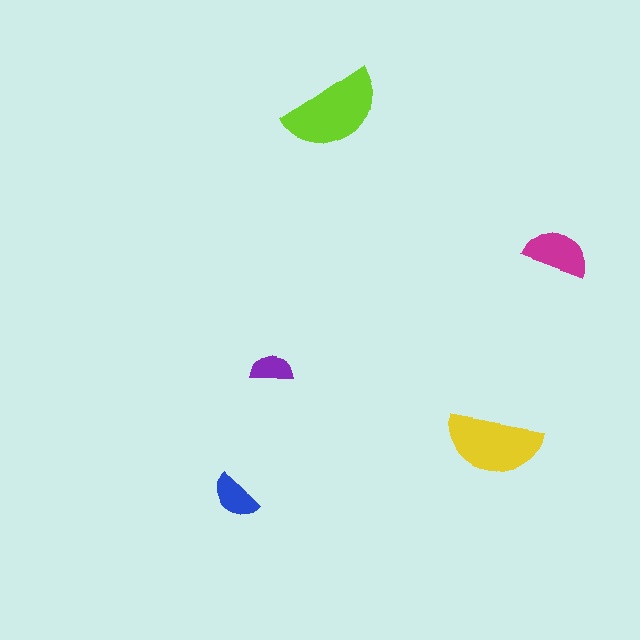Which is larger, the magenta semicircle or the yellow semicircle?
The yellow one.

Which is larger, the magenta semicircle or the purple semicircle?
The magenta one.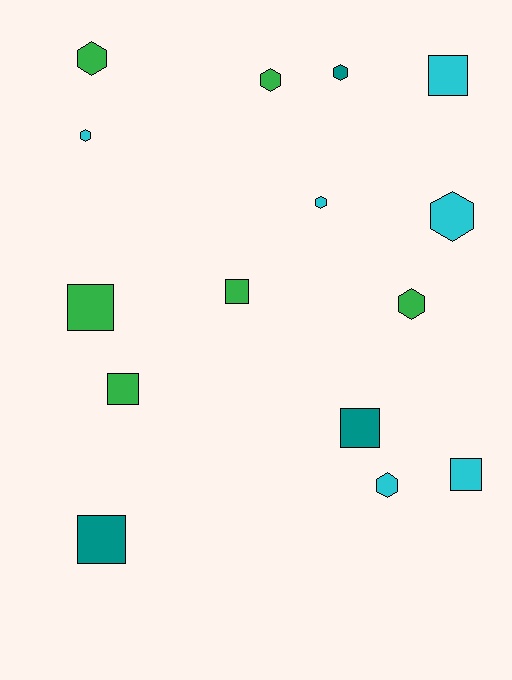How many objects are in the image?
There are 15 objects.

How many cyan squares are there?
There are 2 cyan squares.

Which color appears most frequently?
Cyan, with 6 objects.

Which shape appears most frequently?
Hexagon, with 8 objects.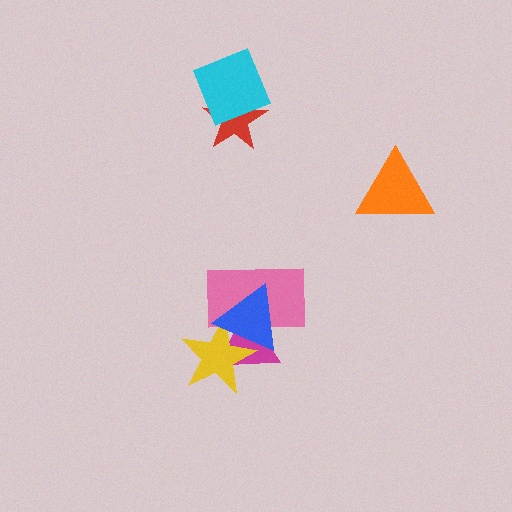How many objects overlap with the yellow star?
3 objects overlap with the yellow star.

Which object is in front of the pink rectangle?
The blue triangle is in front of the pink rectangle.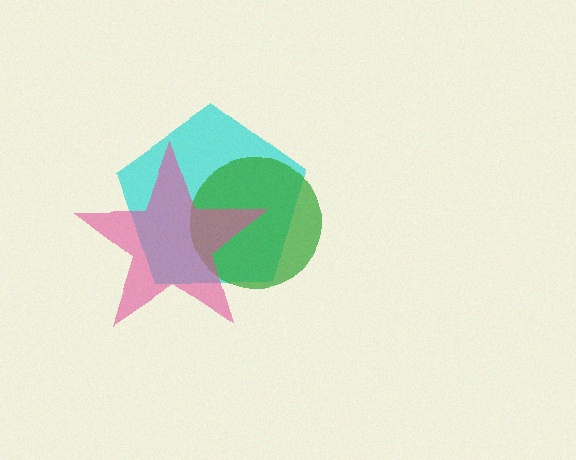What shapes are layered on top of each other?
The layered shapes are: a cyan pentagon, a green circle, a pink star.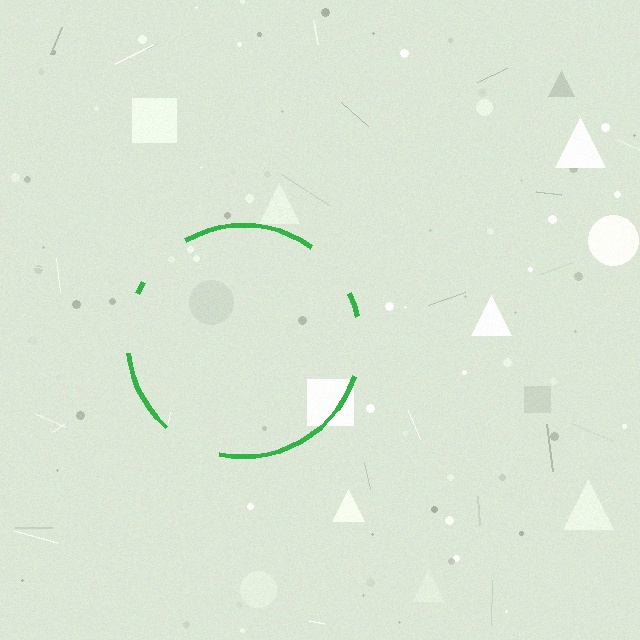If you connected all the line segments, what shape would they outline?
They would outline a circle.